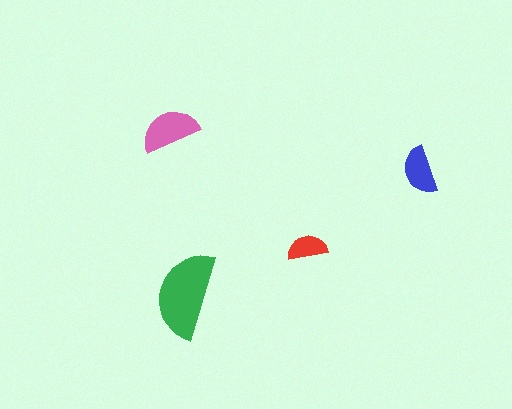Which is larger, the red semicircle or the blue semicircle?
The blue one.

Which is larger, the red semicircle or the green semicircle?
The green one.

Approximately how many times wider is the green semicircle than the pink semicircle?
About 1.5 times wider.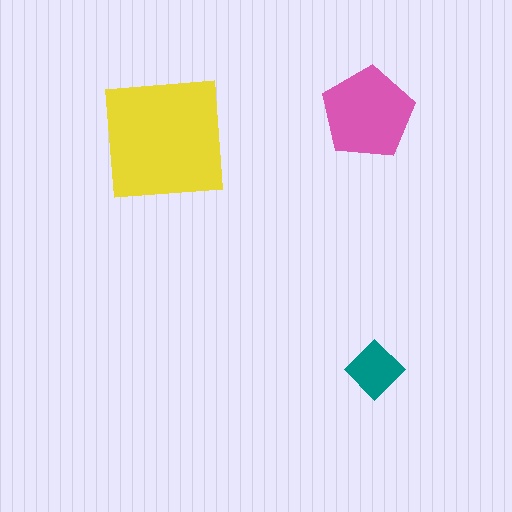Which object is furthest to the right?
The teal diamond is rightmost.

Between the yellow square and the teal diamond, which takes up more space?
The yellow square.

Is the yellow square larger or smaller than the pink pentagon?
Larger.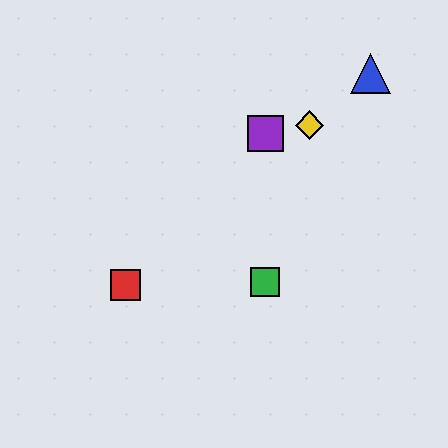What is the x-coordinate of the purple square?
The purple square is at x≈265.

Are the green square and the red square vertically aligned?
No, the green square is at x≈265 and the red square is at x≈125.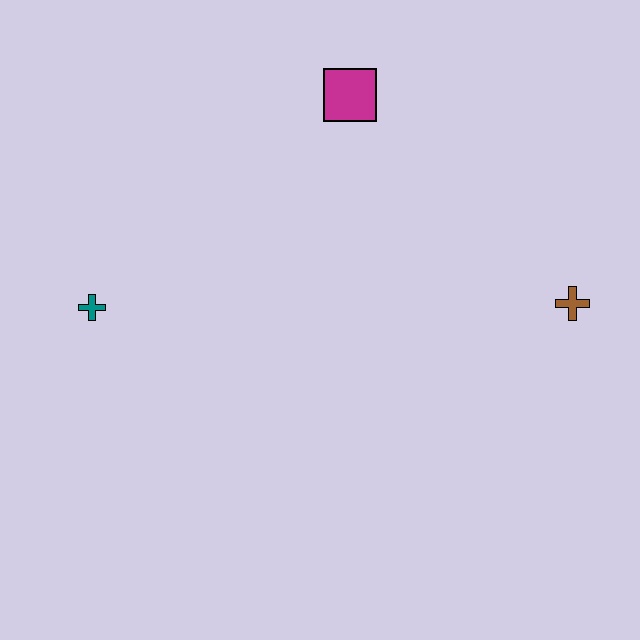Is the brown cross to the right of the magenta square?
Yes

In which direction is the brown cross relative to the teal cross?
The brown cross is to the right of the teal cross.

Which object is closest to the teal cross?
The magenta square is closest to the teal cross.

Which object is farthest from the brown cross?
The teal cross is farthest from the brown cross.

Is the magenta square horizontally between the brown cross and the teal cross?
Yes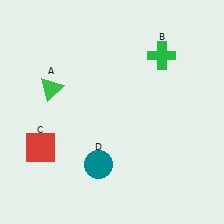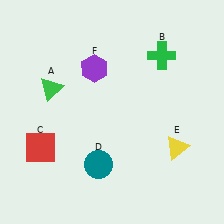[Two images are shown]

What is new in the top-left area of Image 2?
A purple hexagon (F) was added in the top-left area of Image 2.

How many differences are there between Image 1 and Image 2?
There are 2 differences between the two images.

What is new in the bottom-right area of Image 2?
A yellow triangle (E) was added in the bottom-right area of Image 2.